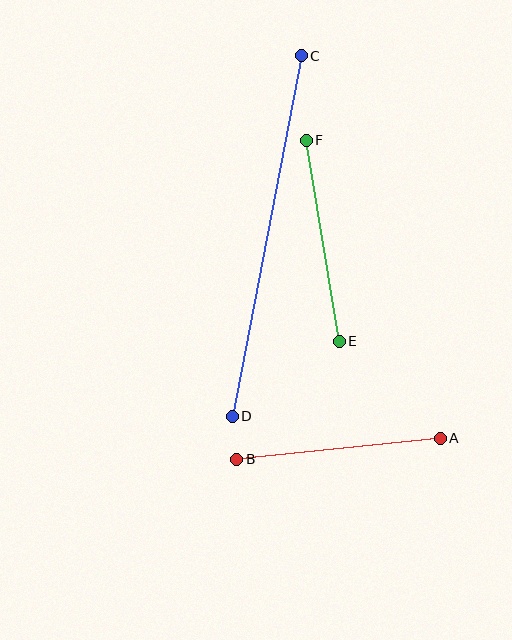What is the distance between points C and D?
The distance is approximately 367 pixels.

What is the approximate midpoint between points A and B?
The midpoint is at approximately (339, 449) pixels.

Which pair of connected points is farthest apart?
Points C and D are farthest apart.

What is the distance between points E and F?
The distance is approximately 204 pixels.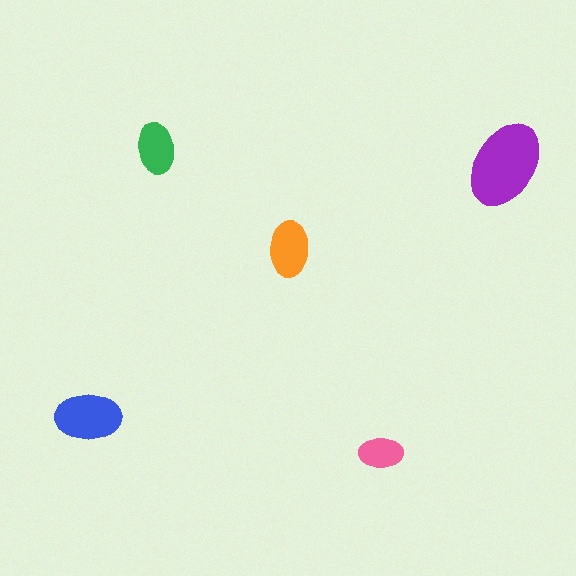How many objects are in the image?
There are 5 objects in the image.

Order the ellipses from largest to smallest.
the purple one, the blue one, the orange one, the green one, the pink one.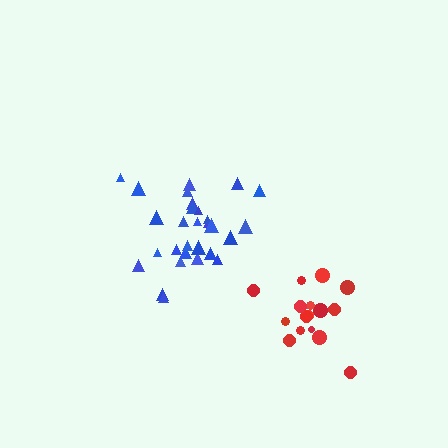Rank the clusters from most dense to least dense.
red, blue.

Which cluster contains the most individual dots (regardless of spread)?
Blue (29).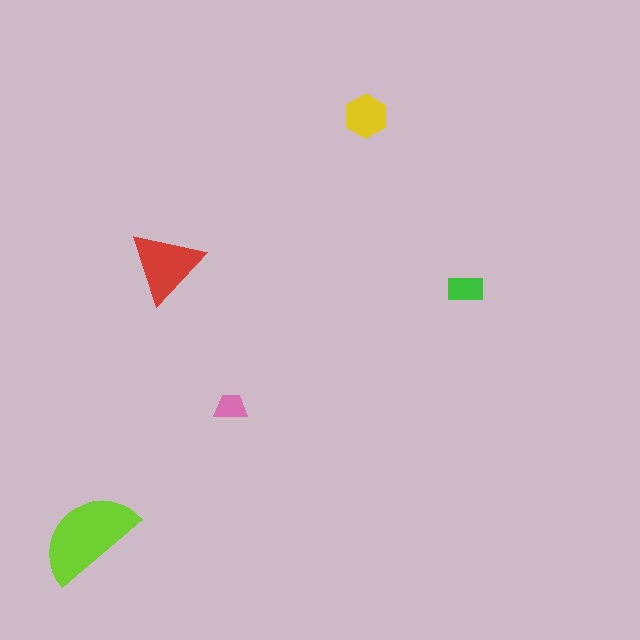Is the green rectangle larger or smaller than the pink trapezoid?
Larger.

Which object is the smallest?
The pink trapezoid.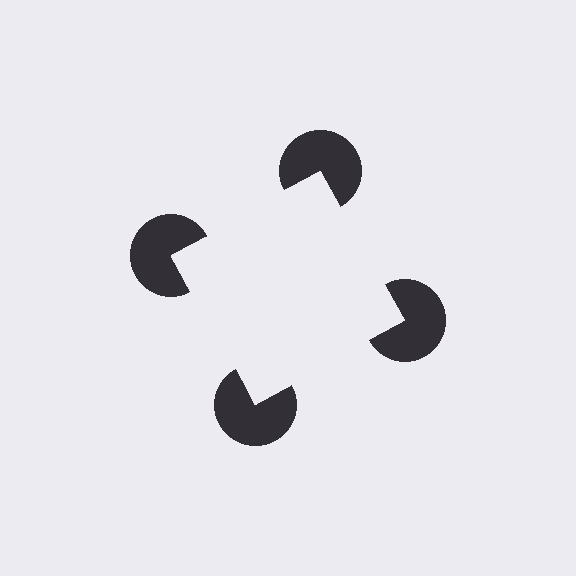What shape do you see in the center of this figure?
An illusory square — its edges are inferred from the aligned wedge cuts in the pac-man discs, not physically drawn.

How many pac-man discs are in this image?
There are 4 — one at each vertex of the illusory square.